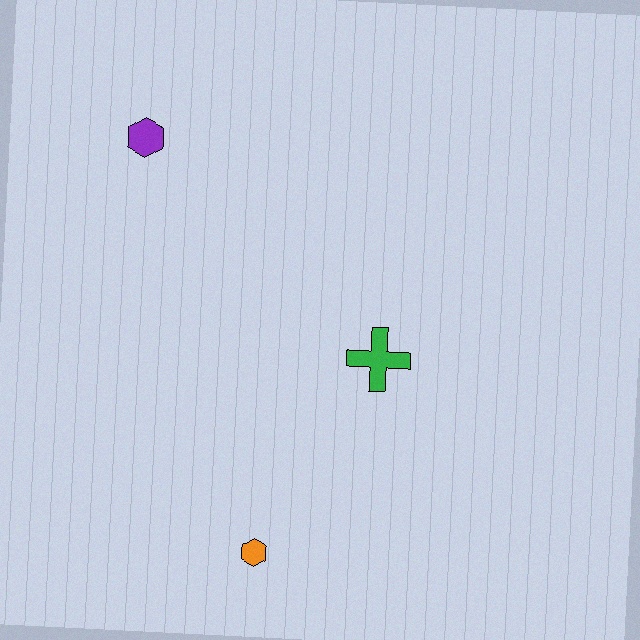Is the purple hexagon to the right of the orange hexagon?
No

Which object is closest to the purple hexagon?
The green cross is closest to the purple hexagon.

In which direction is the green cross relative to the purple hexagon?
The green cross is to the right of the purple hexagon.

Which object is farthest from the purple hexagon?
The orange hexagon is farthest from the purple hexagon.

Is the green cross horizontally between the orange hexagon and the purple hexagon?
No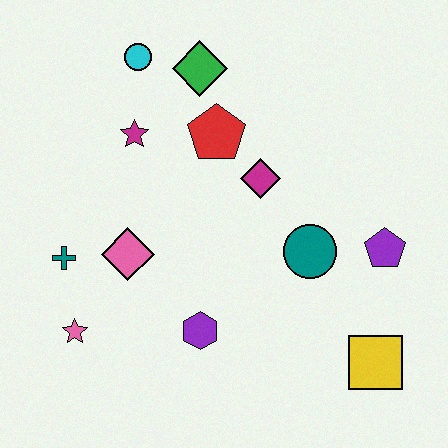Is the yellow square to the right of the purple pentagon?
No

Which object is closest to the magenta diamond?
The red pentagon is closest to the magenta diamond.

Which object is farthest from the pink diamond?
The yellow square is farthest from the pink diamond.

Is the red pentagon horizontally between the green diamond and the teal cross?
No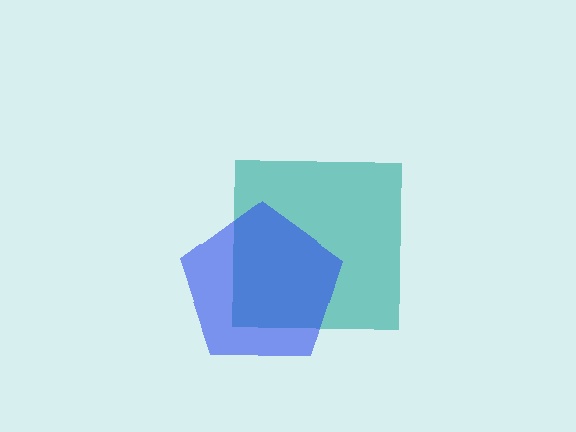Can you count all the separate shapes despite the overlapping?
Yes, there are 2 separate shapes.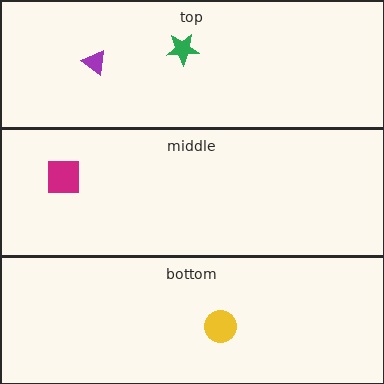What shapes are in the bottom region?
The yellow circle.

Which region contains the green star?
The top region.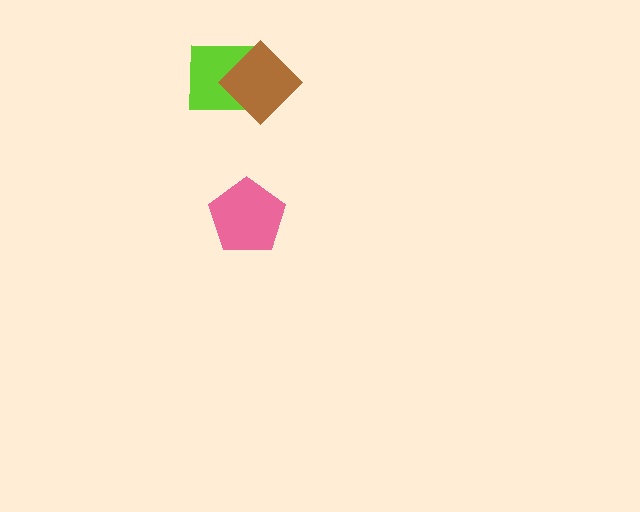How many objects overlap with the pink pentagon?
0 objects overlap with the pink pentagon.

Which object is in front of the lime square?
The brown diamond is in front of the lime square.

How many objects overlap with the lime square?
1 object overlaps with the lime square.